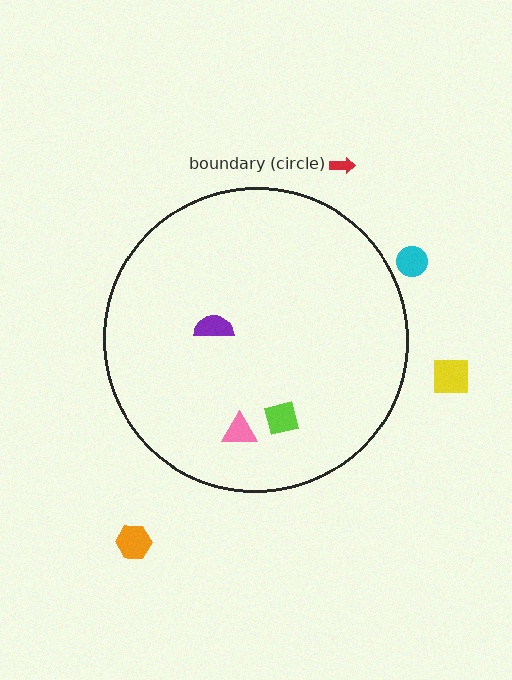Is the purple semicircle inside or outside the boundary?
Inside.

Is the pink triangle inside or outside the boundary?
Inside.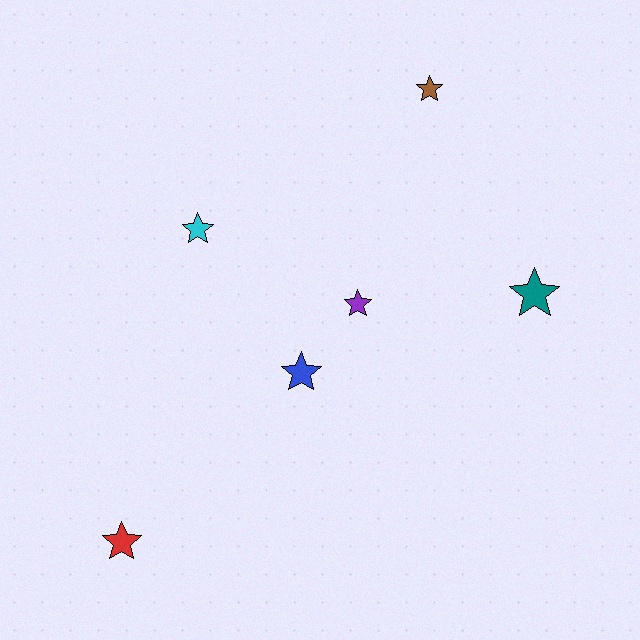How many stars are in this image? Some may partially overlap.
There are 6 stars.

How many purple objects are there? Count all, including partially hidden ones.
There is 1 purple object.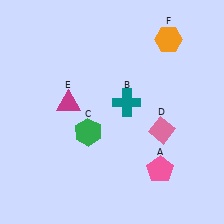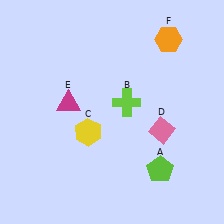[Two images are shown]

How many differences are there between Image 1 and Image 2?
There are 3 differences between the two images.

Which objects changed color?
A changed from pink to lime. B changed from teal to lime. C changed from green to yellow.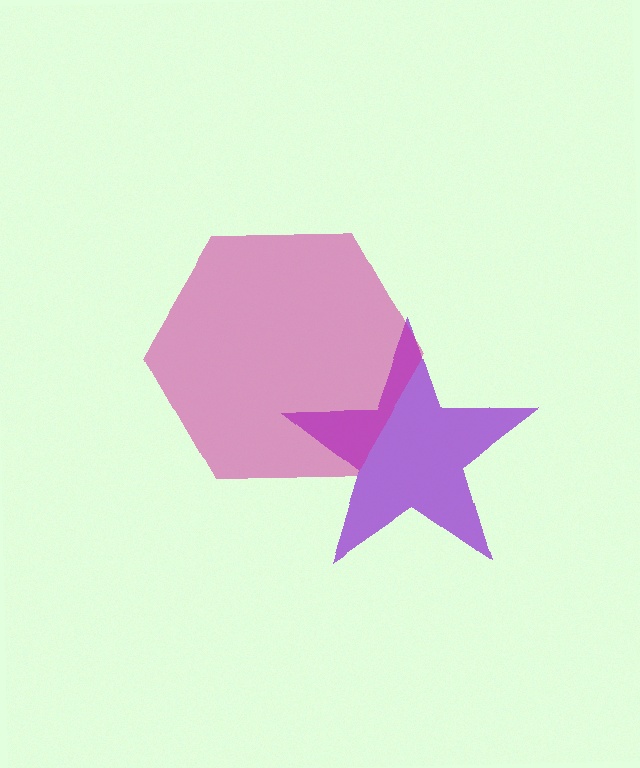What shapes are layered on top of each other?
The layered shapes are: a purple star, a magenta hexagon.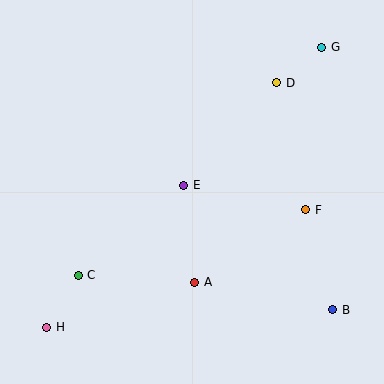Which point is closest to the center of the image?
Point E at (184, 185) is closest to the center.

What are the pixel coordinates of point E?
Point E is at (184, 185).